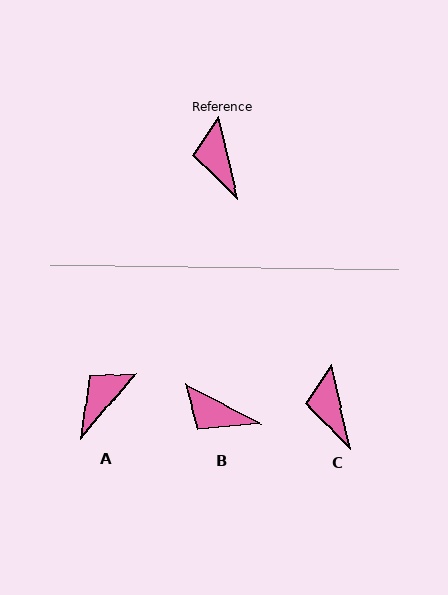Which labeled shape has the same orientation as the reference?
C.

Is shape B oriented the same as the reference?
No, it is off by about 50 degrees.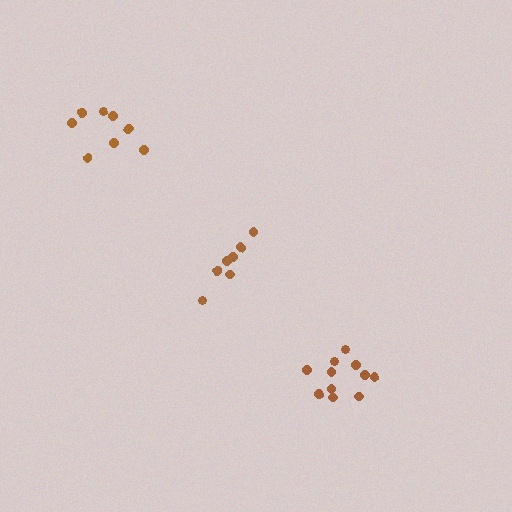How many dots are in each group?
Group 1: 7 dots, Group 2: 11 dots, Group 3: 8 dots (26 total).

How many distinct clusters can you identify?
There are 3 distinct clusters.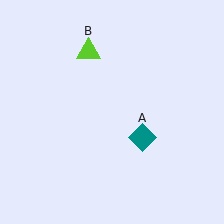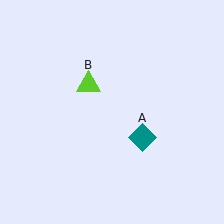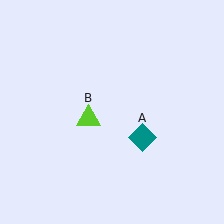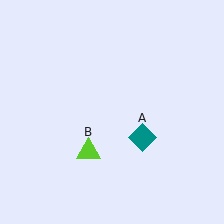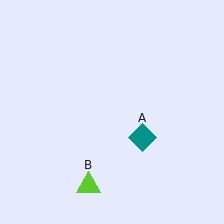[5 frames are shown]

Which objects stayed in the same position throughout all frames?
Teal diamond (object A) remained stationary.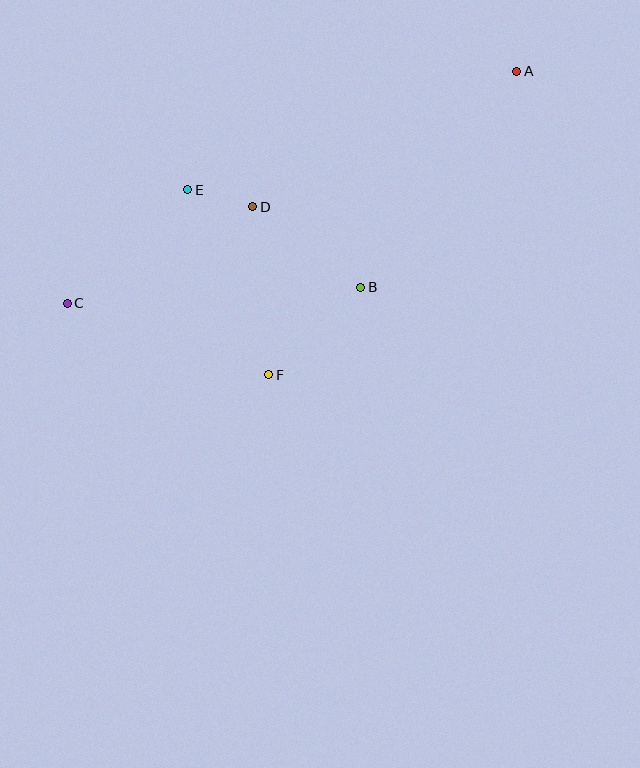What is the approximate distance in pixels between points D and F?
The distance between D and F is approximately 168 pixels.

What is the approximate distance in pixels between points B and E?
The distance between B and E is approximately 199 pixels.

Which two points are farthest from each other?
Points A and C are farthest from each other.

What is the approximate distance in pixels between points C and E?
The distance between C and E is approximately 166 pixels.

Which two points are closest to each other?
Points D and E are closest to each other.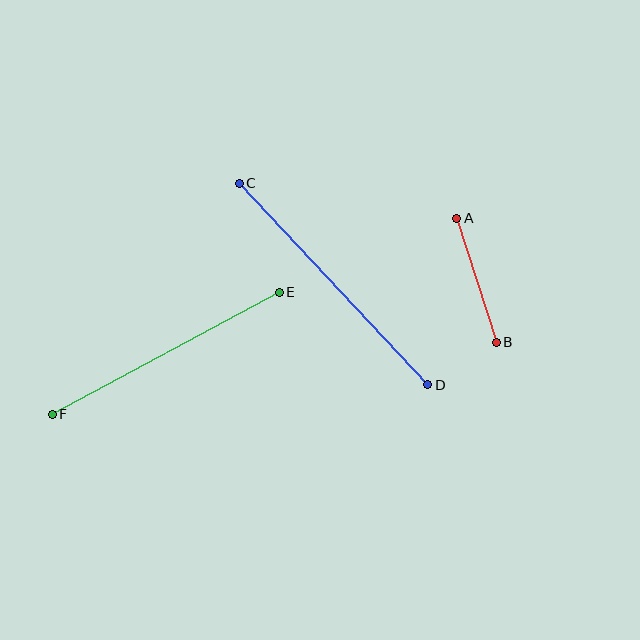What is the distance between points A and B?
The distance is approximately 130 pixels.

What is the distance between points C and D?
The distance is approximately 276 pixels.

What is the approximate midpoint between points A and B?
The midpoint is at approximately (476, 280) pixels.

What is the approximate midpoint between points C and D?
The midpoint is at approximately (334, 284) pixels.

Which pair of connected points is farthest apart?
Points C and D are farthest apart.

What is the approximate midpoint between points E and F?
The midpoint is at approximately (166, 353) pixels.